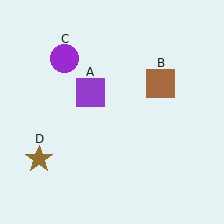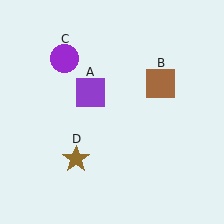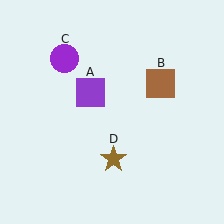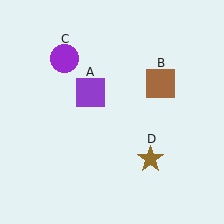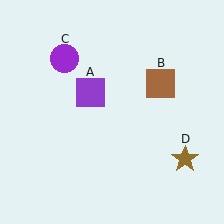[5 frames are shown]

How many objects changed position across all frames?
1 object changed position: brown star (object D).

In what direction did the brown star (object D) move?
The brown star (object D) moved right.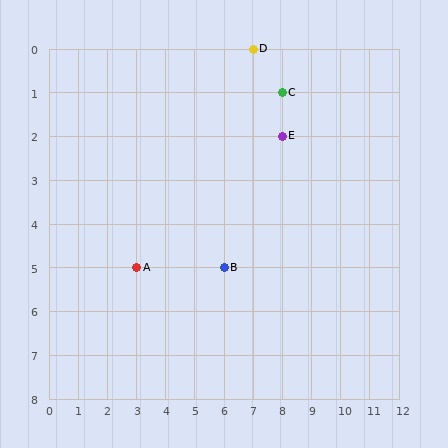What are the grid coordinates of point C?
Point C is at grid coordinates (8, 1).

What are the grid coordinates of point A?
Point A is at grid coordinates (3, 5).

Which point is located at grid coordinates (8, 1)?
Point C is at (8, 1).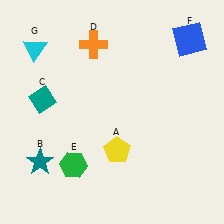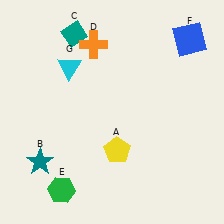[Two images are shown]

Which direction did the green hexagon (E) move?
The green hexagon (E) moved down.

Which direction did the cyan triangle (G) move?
The cyan triangle (G) moved right.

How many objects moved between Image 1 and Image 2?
3 objects moved between the two images.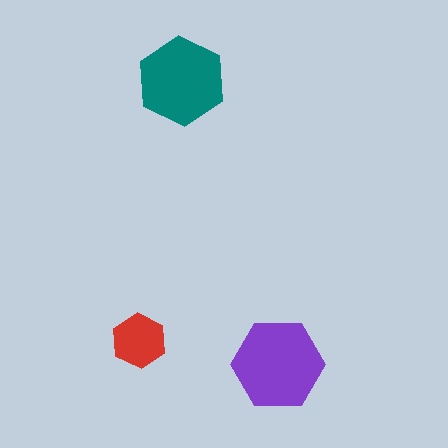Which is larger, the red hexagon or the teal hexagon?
The teal one.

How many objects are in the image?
There are 3 objects in the image.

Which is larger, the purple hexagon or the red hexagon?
The purple one.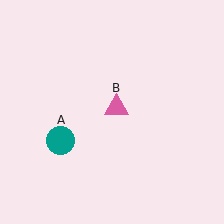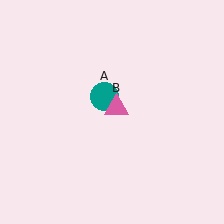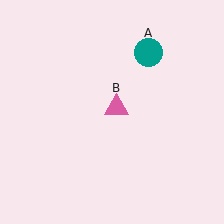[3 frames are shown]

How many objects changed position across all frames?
1 object changed position: teal circle (object A).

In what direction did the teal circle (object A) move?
The teal circle (object A) moved up and to the right.